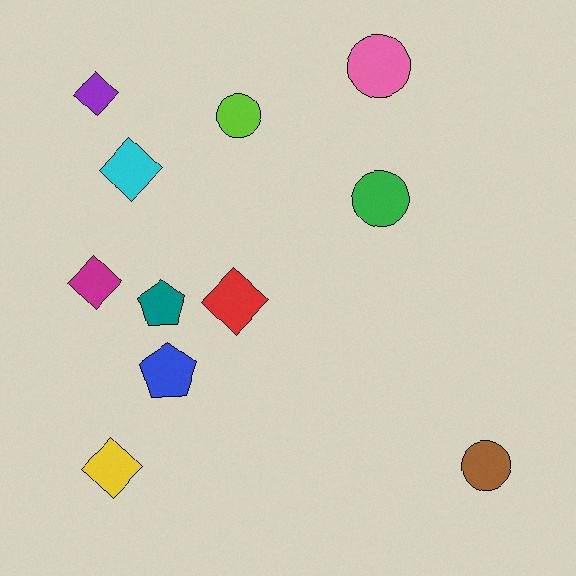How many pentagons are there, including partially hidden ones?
There are 2 pentagons.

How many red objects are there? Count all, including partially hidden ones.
There is 1 red object.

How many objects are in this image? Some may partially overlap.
There are 11 objects.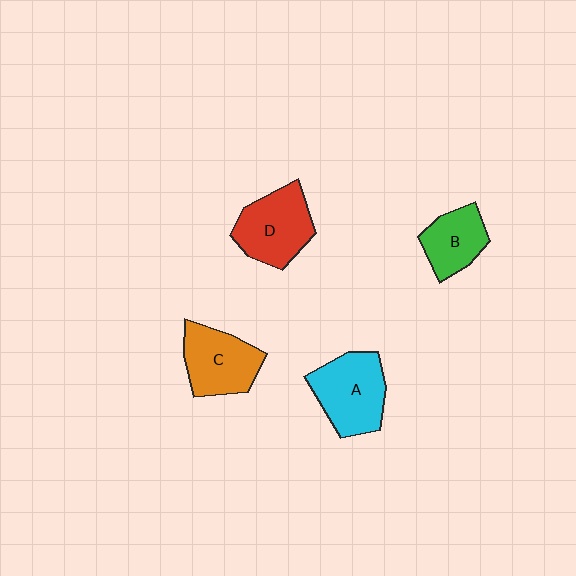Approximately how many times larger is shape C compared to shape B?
Approximately 1.3 times.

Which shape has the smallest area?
Shape B (green).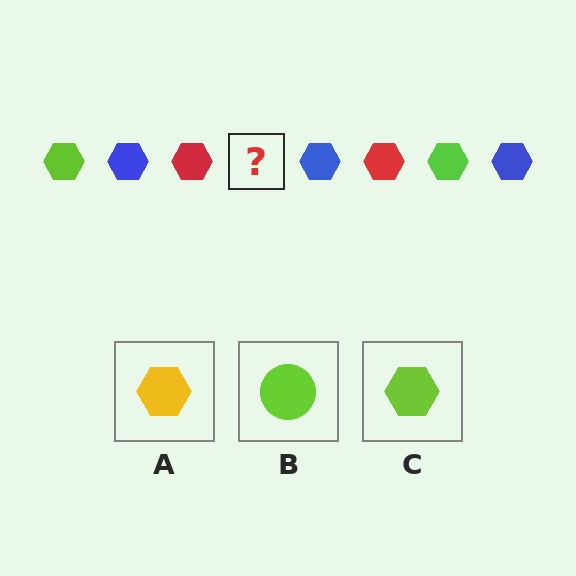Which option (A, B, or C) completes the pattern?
C.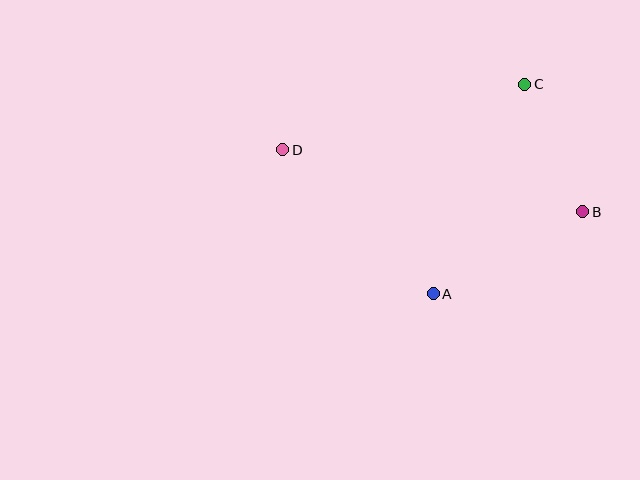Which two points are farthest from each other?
Points B and D are farthest from each other.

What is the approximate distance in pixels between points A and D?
The distance between A and D is approximately 208 pixels.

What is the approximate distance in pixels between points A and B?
The distance between A and B is approximately 170 pixels.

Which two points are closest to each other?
Points B and C are closest to each other.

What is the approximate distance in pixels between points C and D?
The distance between C and D is approximately 251 pixels.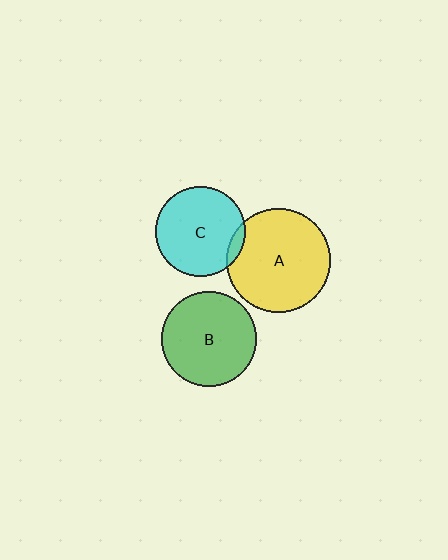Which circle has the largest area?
Circle A (yellow).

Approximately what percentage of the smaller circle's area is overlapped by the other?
Approximately 5%.